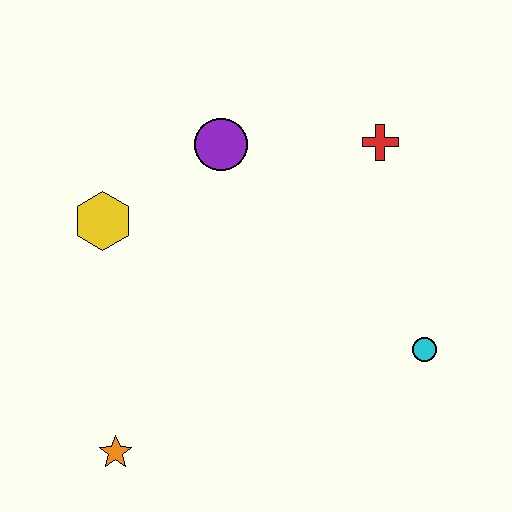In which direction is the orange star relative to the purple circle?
The orange star is below the purple circle.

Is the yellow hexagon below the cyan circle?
No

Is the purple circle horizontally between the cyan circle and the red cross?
No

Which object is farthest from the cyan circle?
The yellow hexagon is farthest from the cyan circle.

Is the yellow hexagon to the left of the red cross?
Yes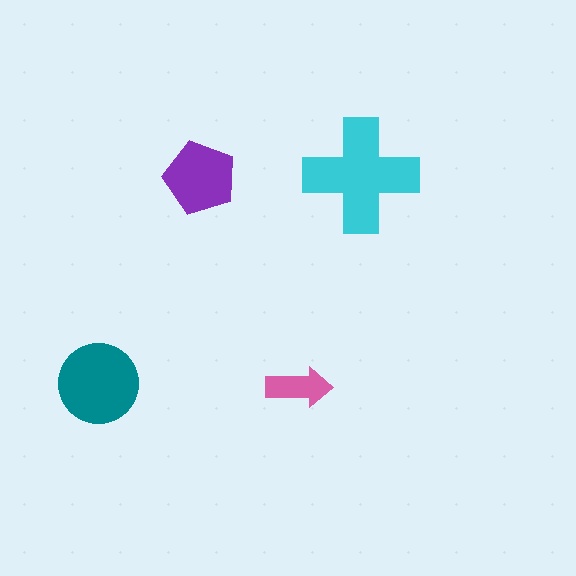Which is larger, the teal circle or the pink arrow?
The teal circle.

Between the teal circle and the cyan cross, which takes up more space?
The cyan cross.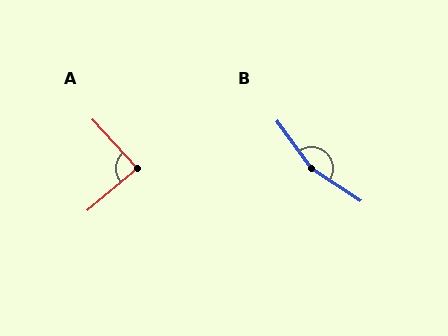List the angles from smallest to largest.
A (87°), B (160°).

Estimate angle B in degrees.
Approximately 160 degrees.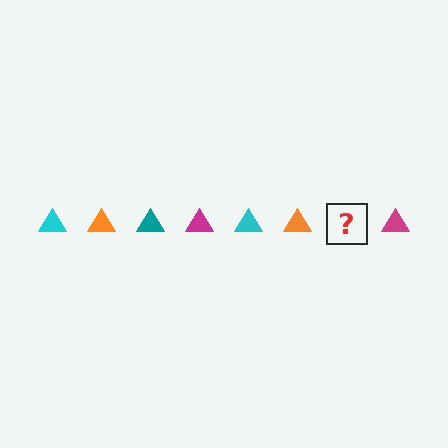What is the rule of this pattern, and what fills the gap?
The rule is that the pattern cycles through cyan, orange, teal, magenta triangles. The gap should be filled with a teal triangle.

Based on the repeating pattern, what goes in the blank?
The blank should be a teal triangle.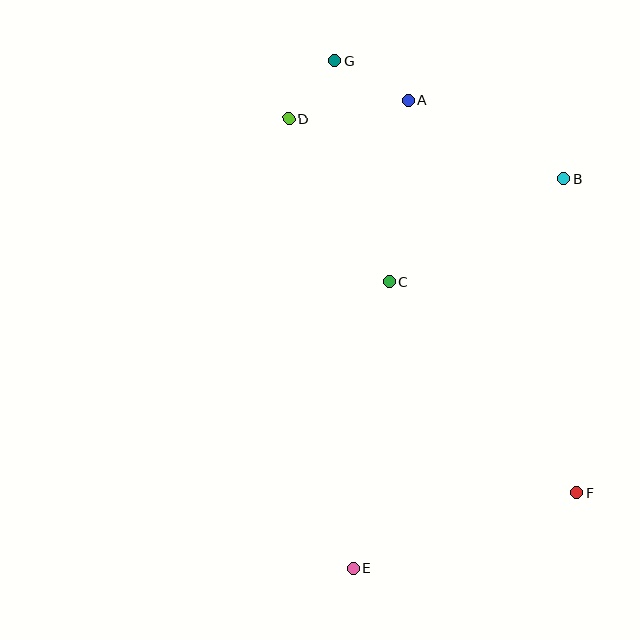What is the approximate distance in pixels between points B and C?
The distance between B and C is approximately 202 pixels.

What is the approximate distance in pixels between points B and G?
The distance between B and G is approximately 257 pixels.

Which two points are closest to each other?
Points D and G are closest to each other.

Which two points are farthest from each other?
Points E and G are farthest from each other.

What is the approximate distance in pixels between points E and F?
The distance between E and F is approximately 236 pixels.